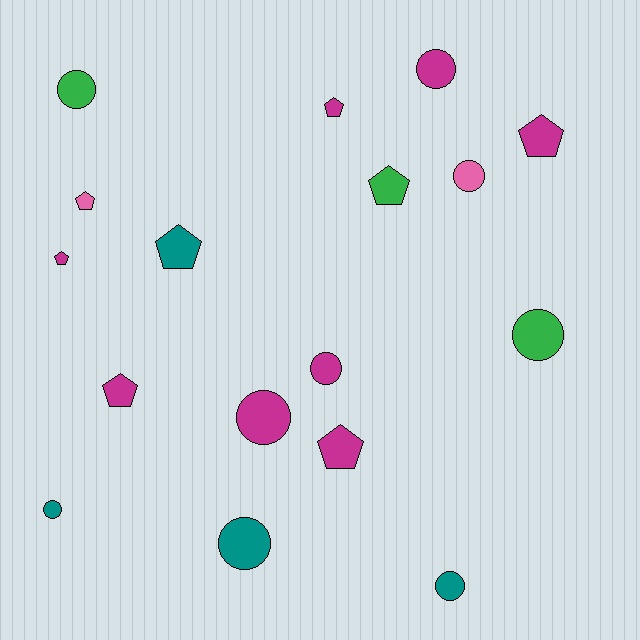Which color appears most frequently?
Magenta, with 8 objects.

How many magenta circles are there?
There are 3 magenta circles.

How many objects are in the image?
There are 17 objects.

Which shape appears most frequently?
Circle, with 9 objects.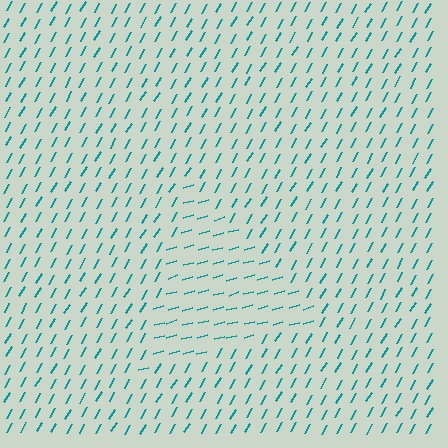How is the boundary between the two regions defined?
The boundary is defined purely by a change in line orientation (approximately 45 degrees difference). All lines are the same color and thickness.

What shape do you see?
I see a triangle.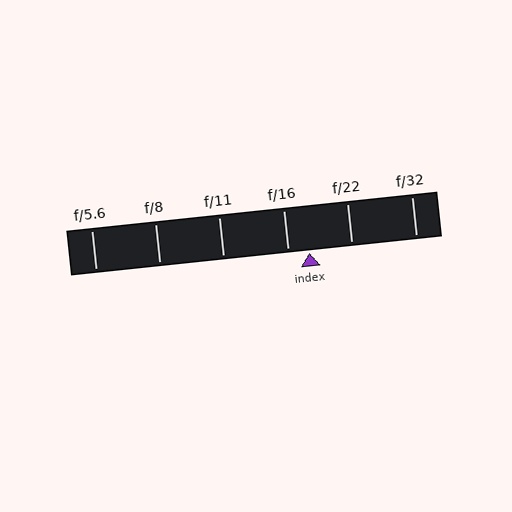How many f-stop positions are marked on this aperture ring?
There are 6 f-stop positions marked.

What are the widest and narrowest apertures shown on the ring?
The widest aperture shown is f/5.6 and the narrowest is f/32.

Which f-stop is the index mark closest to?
The index mark is closest to f/16.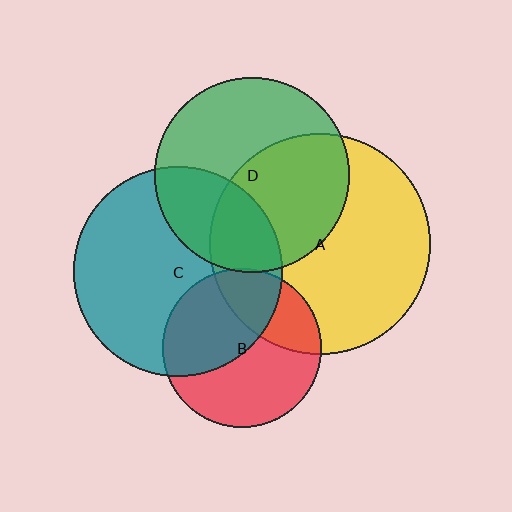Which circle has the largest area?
Circle A (yellow).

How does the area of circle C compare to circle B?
Approximately 1.7 times.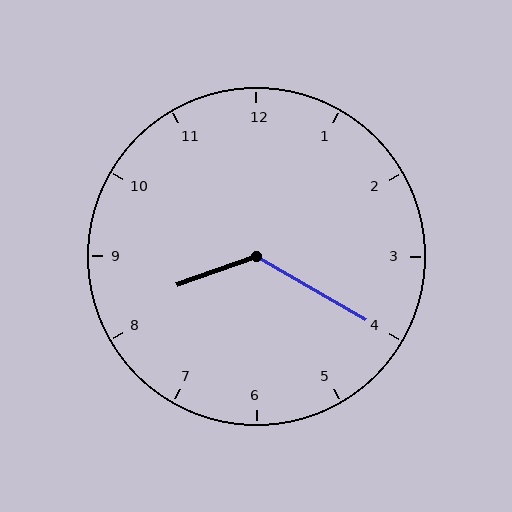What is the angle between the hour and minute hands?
Approximately 130 degrees.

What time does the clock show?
8:20.